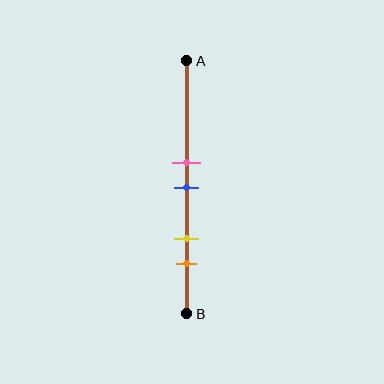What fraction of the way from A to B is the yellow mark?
The yellow mark is approximately 70% (0.7) of the way from A to B.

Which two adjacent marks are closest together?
The pink and blue marks are the closest adjacent pair.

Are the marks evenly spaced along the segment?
No, the marks are not evenly spaced.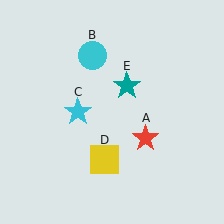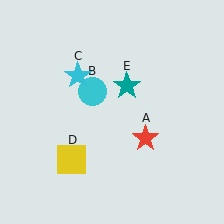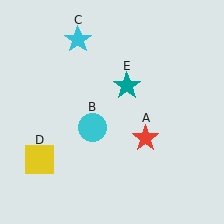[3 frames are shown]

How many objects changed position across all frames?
3 objects changed position: cyan circle (object B), cyan star (object C), yellow square (object D).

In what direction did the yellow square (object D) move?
The yellow square (object D) moved left.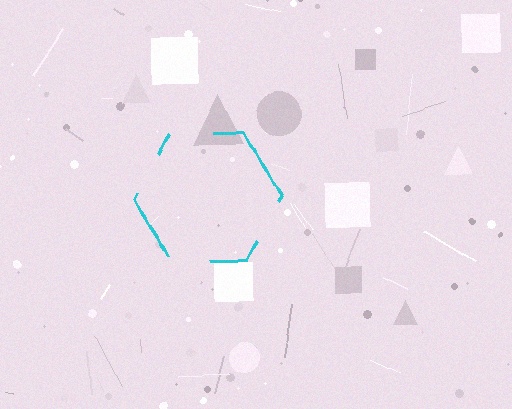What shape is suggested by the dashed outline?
The dashed outline suggests a hexagon.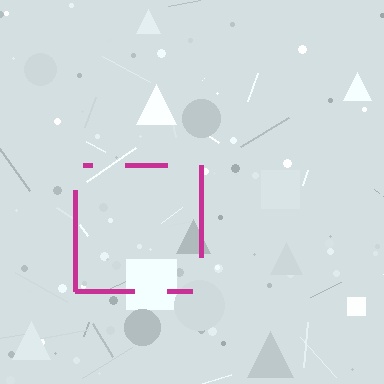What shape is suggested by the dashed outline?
The dashed outline suggests a square.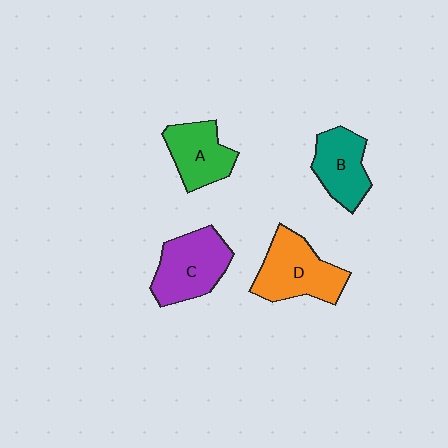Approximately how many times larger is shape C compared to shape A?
Approximately 1.3 times.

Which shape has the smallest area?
Shape A (green).